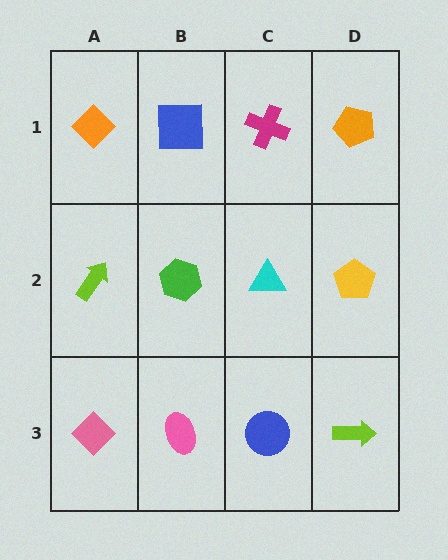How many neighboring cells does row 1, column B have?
3.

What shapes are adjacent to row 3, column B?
A green hexagon (row 2, column B), a pink diamond (row 3, column A), a blue circle (row 3, column C).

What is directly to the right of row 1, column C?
An orange pentagon.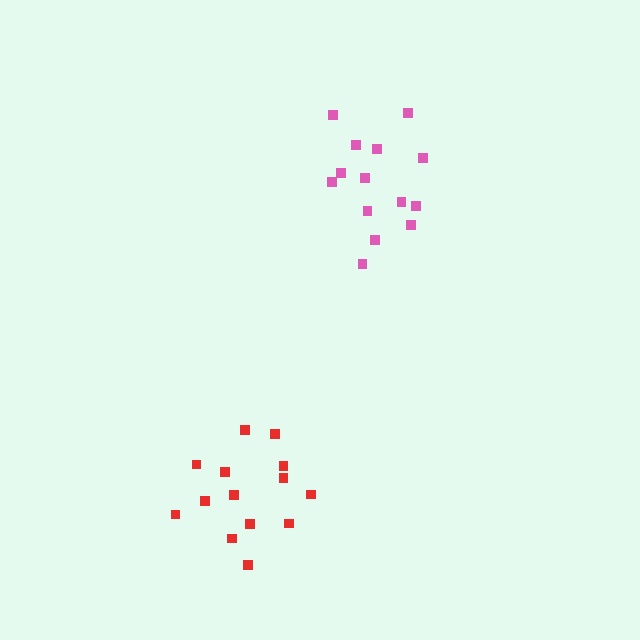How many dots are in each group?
Group 1: 14 dots, Group 2: 14 dots (28 total).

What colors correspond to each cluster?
The clusters are colored: red, pink.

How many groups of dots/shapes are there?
There are 2 groups.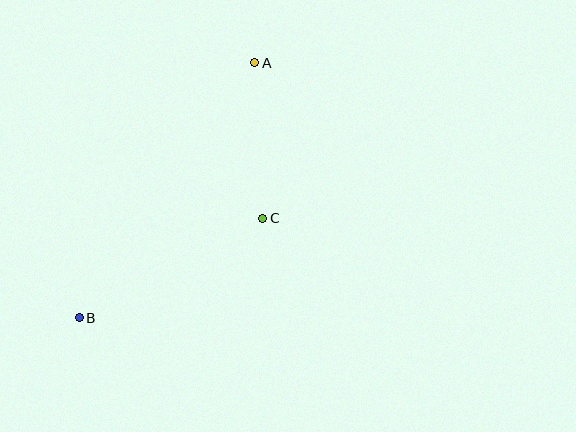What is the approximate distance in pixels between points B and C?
The distance between B and C is approximately 209 pixels.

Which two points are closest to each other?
Points A and C are closest to each other.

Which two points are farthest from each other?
Points A and B are farthest from each other.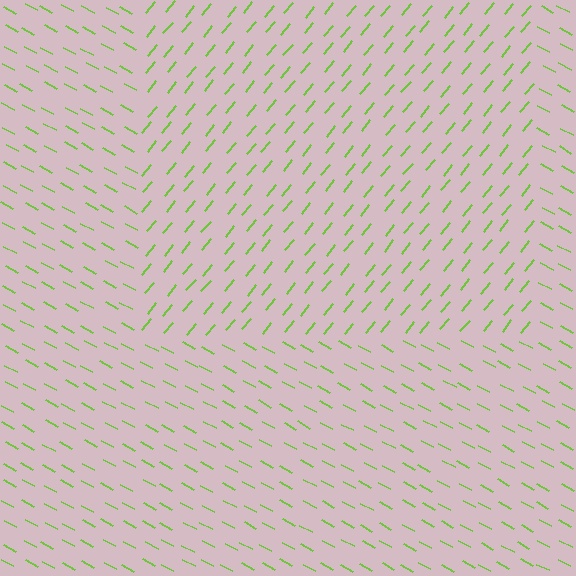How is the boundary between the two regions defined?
The boundary is defined purely by a change in line orientation (approximately 79 degrees difference). All lines are the same color and thickness.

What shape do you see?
I see a rectangle.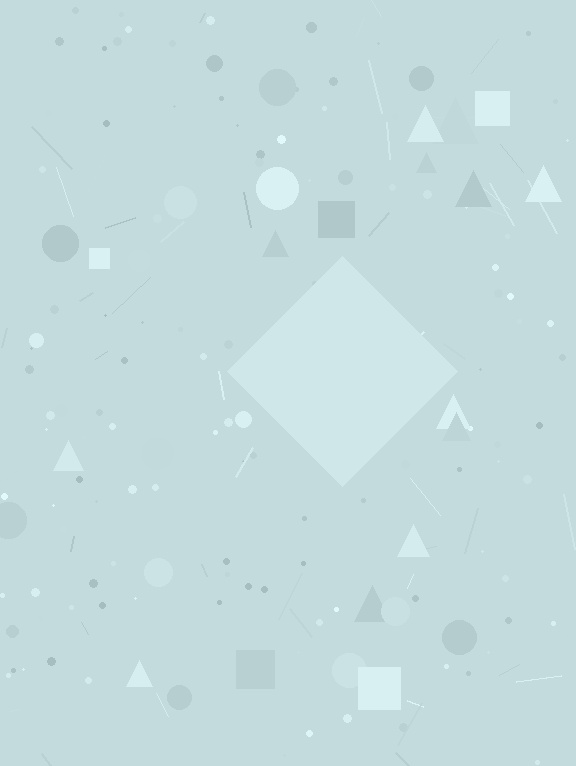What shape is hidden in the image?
A diamond is hidden in the image.